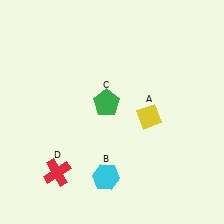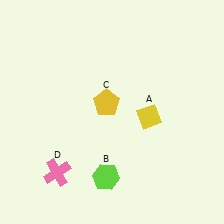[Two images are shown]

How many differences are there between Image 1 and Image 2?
There are 3 differences between the two images.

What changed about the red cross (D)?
In Image 1, D is red. In Image 2, it changed to pink.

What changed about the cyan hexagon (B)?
In Image 1, B is cyan. In Image 2, it changed to lime.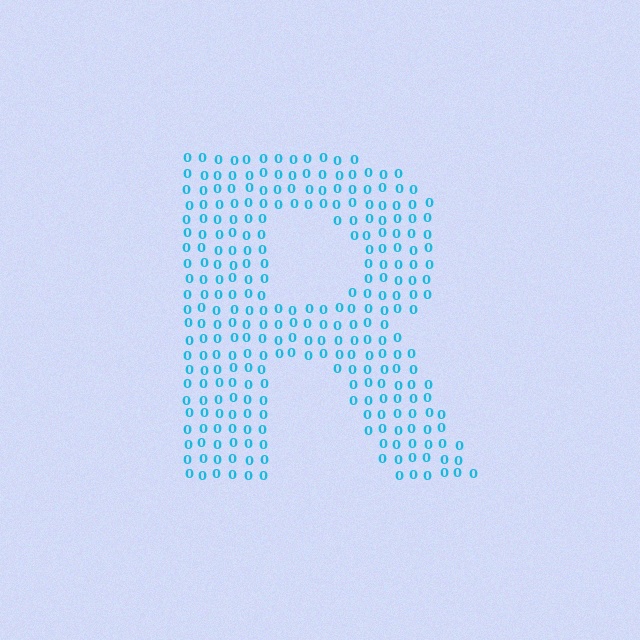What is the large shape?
The large shape is the letter R.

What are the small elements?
The small elements are digit 0's.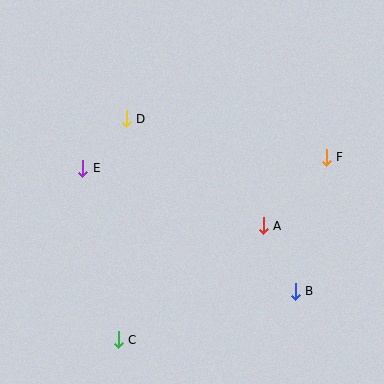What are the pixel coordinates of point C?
Point C is at (118, 340).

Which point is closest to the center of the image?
Point A at (263, 226) is closest to the center.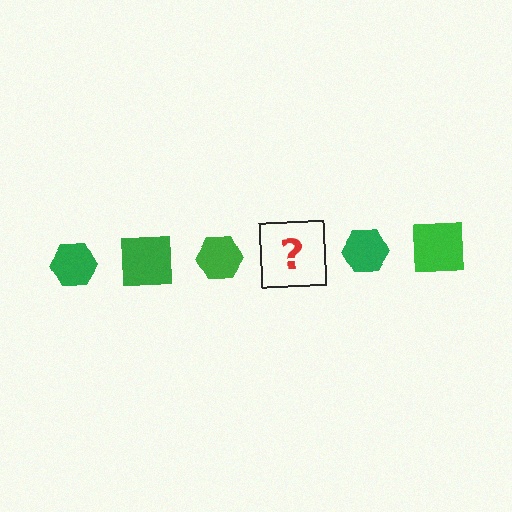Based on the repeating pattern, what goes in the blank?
The blank should be a green square.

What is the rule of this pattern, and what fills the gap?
The rule is that the pattern cycles through hexagon, square shapes in green. The gap should be filled with a green square.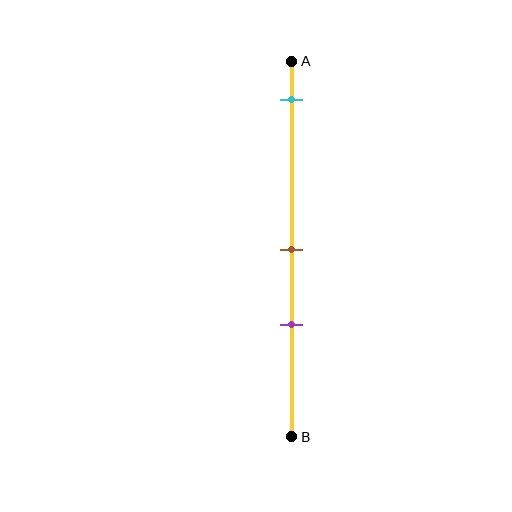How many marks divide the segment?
There are 3 marks dividing the segment.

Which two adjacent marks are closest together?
The brown and purple marks are the closest adjacent pair.